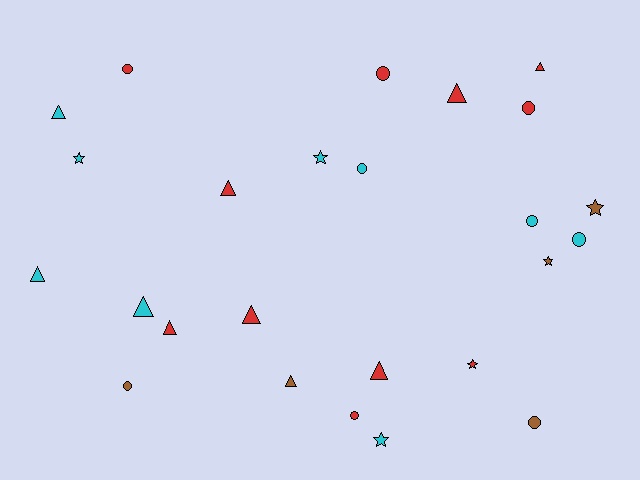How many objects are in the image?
There are 25 objects.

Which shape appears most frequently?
Triangle, with 10 objects.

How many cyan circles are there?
There are 3 cyan circles.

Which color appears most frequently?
Red, with 11 objects.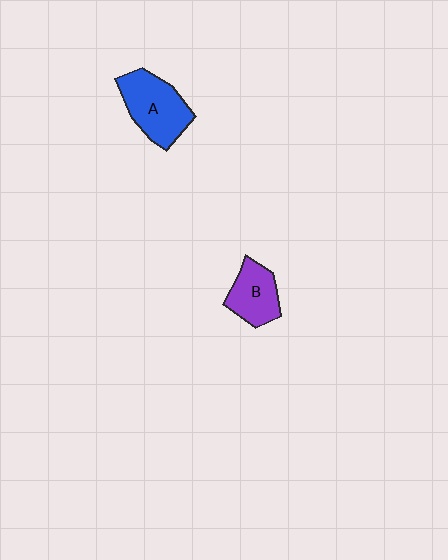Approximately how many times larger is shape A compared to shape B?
Approximately 1.4 times.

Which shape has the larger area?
Shape A (blue).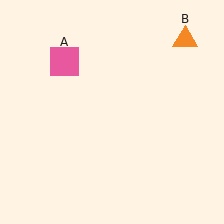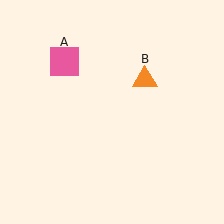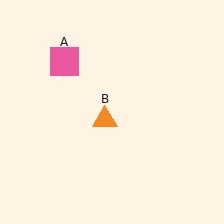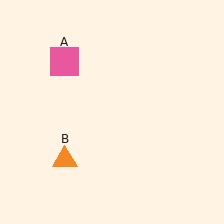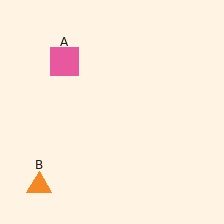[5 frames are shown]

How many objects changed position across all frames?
1 object changed position: orange triangle (object B).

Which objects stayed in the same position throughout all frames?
Pink square (object A) remained stationary.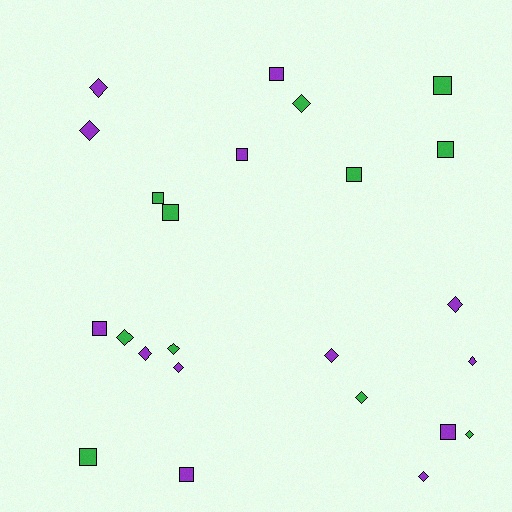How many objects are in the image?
There are 24 objects.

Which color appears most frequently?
Purple, with 13 objects.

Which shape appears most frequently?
Diamond, with 13 objects.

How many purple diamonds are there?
There are 8 purple diamonds.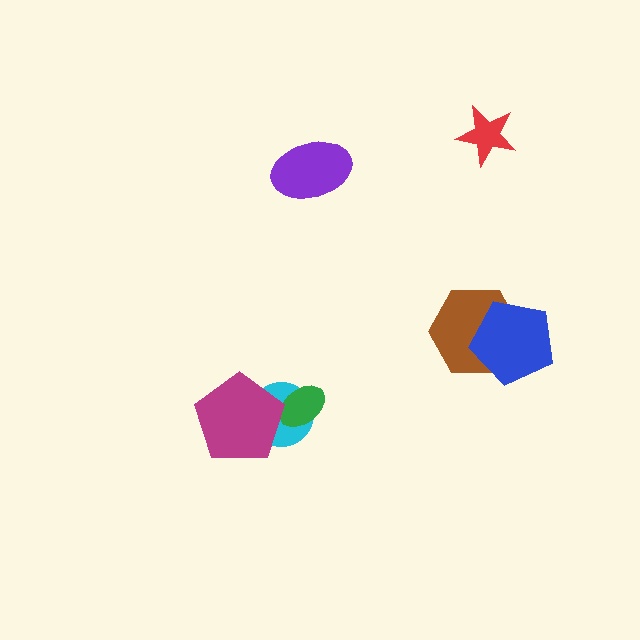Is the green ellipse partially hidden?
Yes, it is partially covered by another shape.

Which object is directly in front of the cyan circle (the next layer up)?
The green ellipse is directly in front of the cyan circle.